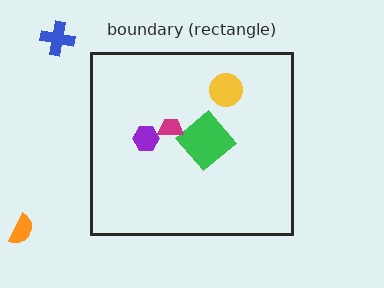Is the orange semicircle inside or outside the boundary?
Outside.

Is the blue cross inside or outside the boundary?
Outside.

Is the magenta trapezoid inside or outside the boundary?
Inside.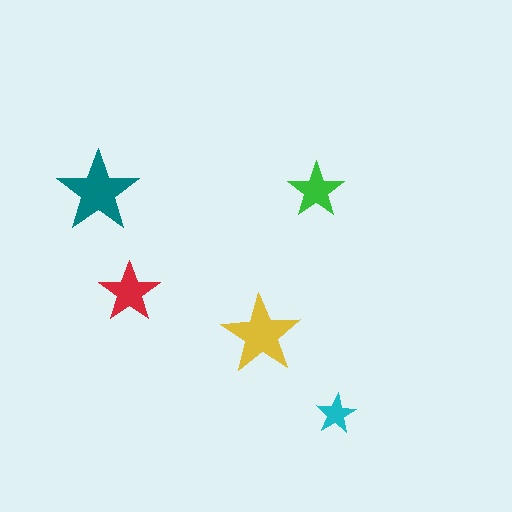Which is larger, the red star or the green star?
The red one.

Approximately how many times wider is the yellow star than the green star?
About 1.5 times wider.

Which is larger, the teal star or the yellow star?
The teal one.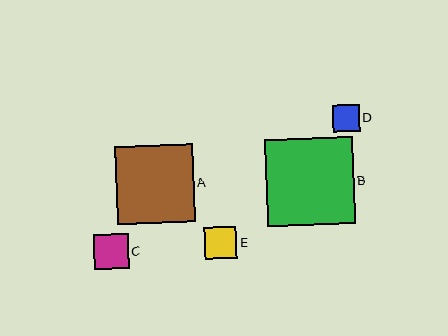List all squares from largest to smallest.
From largest to smallest: B, A, C, E, D.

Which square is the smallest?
Square D is the smallest with a size of approximately 27 pixels.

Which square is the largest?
Square B is the largest with a size of approximately 87 pixels.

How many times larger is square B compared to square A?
Square B is approximately 1.1 times the size of square A.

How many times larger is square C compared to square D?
Square C is approximately 1.3 times the size of square D.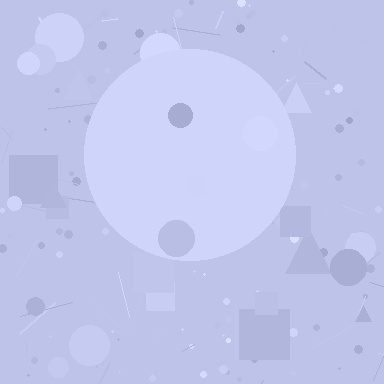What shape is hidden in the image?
A circle is hidden in the image.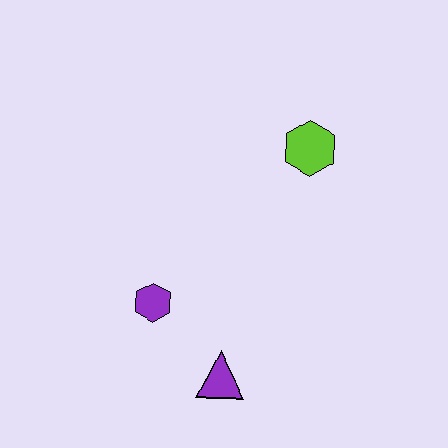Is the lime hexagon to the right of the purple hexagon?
Yes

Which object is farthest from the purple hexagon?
The lime hexagon is farthest from the purple hexagon.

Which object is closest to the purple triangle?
The purple hexagon is closest to the purple triangle.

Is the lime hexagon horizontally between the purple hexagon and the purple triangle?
No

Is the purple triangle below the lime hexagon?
Yes